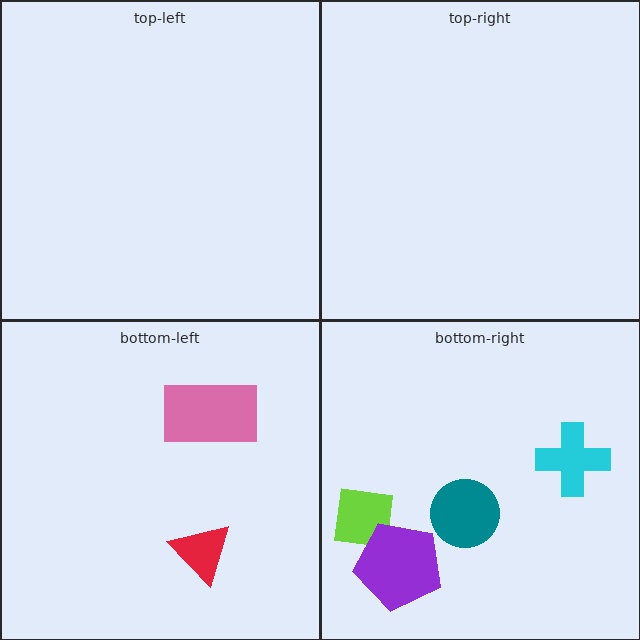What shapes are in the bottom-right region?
The lime square, the teal circle, the purple pentagon, the cyan cross.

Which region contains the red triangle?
The bottom-left region.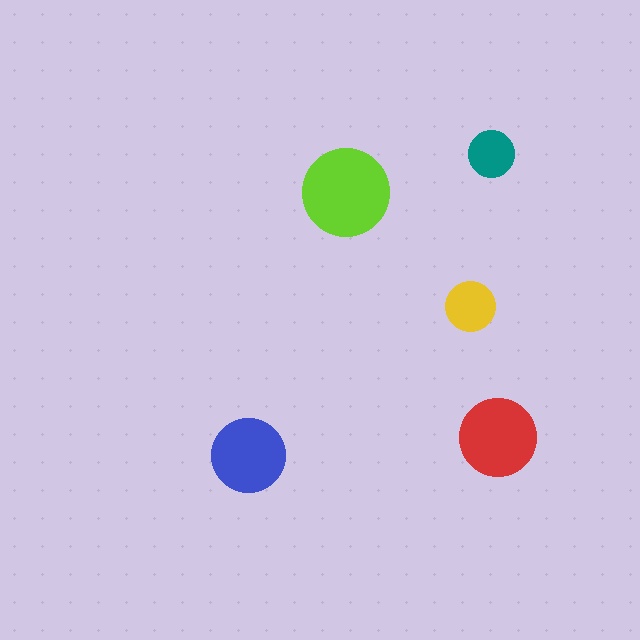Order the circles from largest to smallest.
the lime one, the red one, the blue one, the yellow one, the teal one.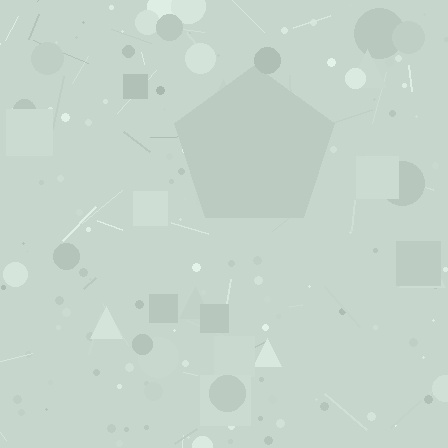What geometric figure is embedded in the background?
A pentagon is embedded in the background.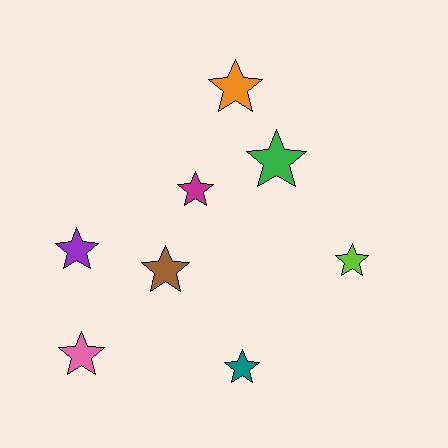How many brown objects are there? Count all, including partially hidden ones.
There is 1 brown object.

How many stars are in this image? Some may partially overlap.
There are 8 stars.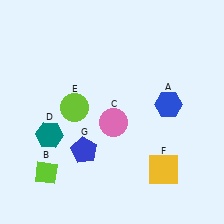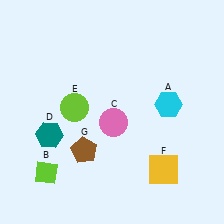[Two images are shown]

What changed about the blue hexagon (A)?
In Image 1, A is blue. In Image 2, it changed to cyan.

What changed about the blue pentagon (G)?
In Image 1, G is blue. In Image 2, it changed to brown.